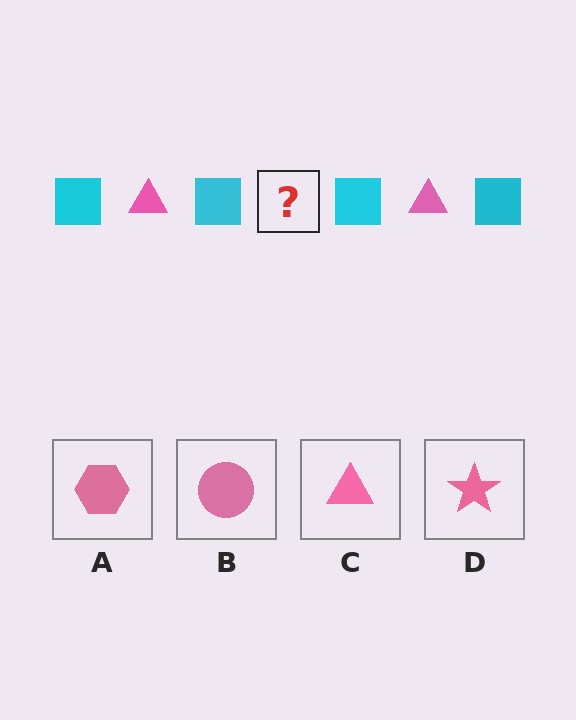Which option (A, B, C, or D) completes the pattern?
C.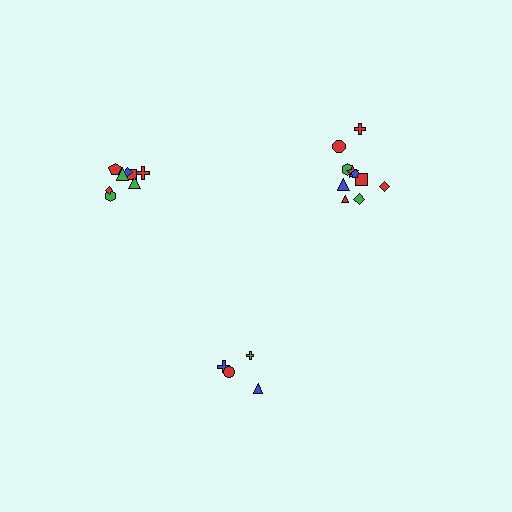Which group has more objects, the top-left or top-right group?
The top-right group.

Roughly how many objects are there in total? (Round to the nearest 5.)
Roughly 20 objects in total.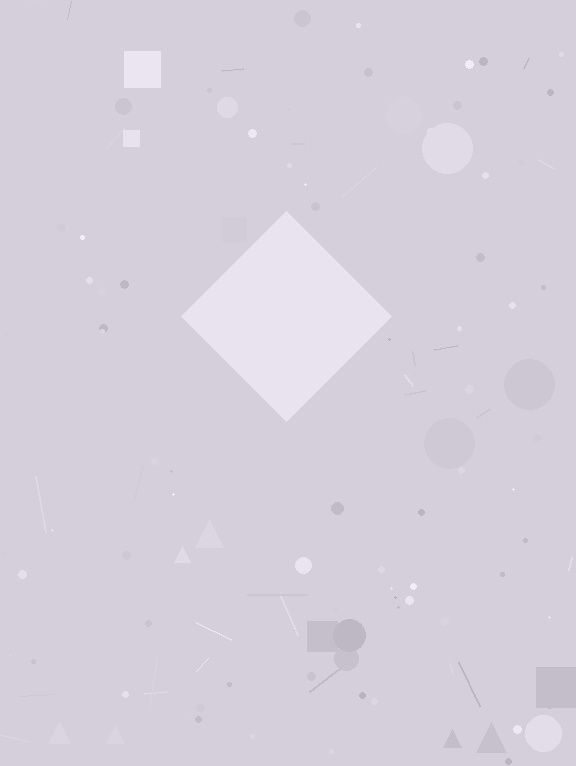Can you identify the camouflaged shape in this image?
The camouflaged shape is a diamond.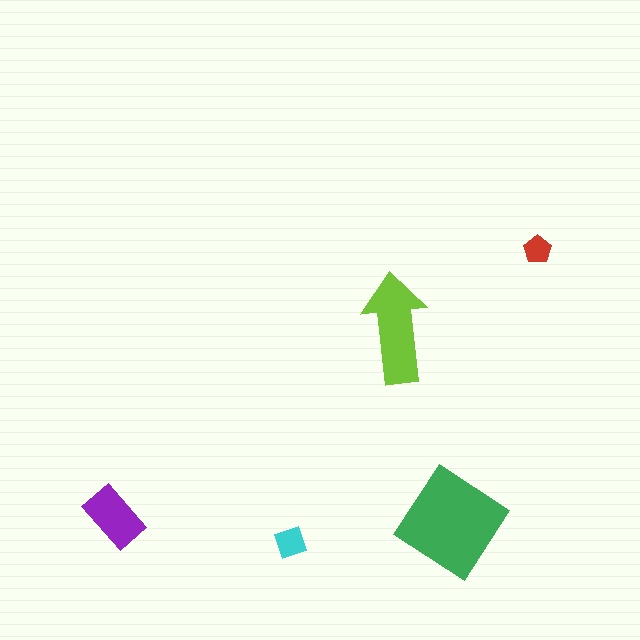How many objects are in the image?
There are 5 objects in the image.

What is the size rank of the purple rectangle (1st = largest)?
3rd.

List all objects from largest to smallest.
The green diamond, the lime arrow, the purple rectangle, the cyan square, the red pentagon.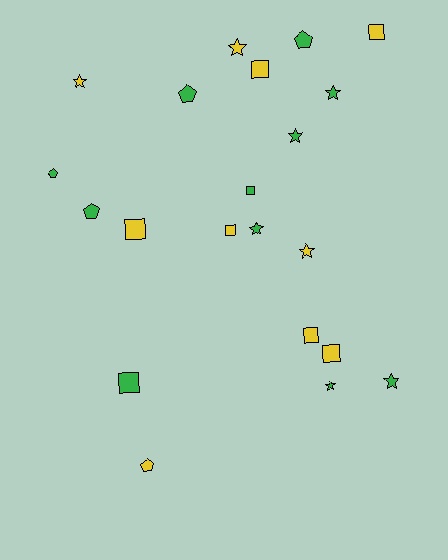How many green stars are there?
There are 5 green stars.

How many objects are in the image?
There are 21 objects.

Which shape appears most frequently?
Star, with 8 objects.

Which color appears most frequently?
Green, with 11 objects.